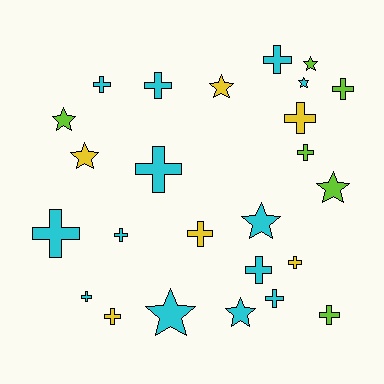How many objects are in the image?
There are 25 objects.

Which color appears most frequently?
Cyan, with 13 objects.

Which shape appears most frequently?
Cross, with 16 objects.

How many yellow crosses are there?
There are 4 yellow crosses.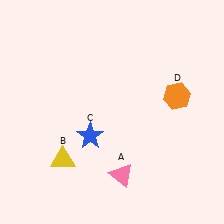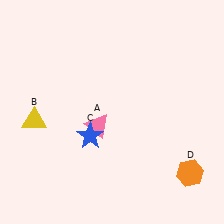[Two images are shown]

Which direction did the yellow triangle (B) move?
The yellow triangle (B) moved up.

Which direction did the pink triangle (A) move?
The pink triangle (A) moved up.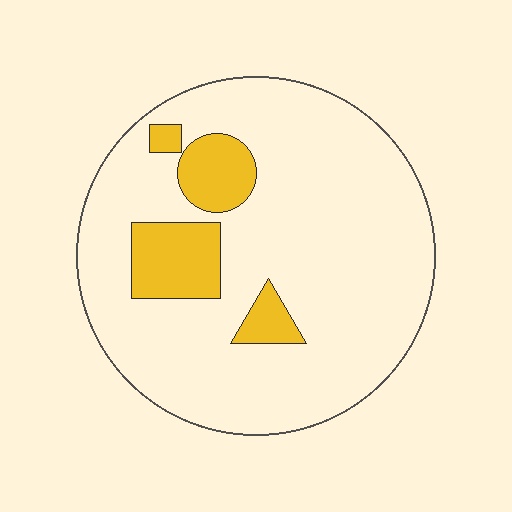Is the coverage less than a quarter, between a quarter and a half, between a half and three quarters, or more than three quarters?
Less than a quarter.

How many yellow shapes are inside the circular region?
4.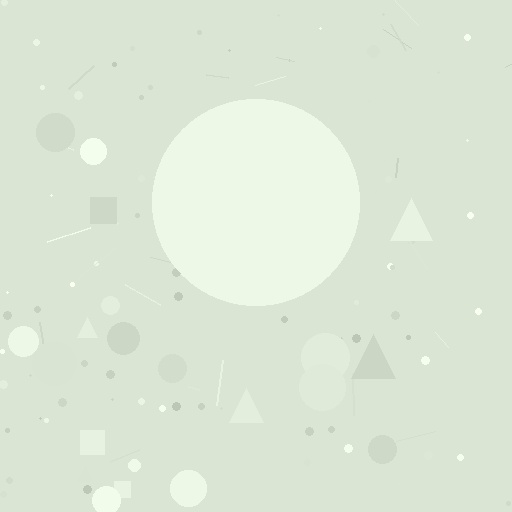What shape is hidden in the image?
A circle is hidden in the image.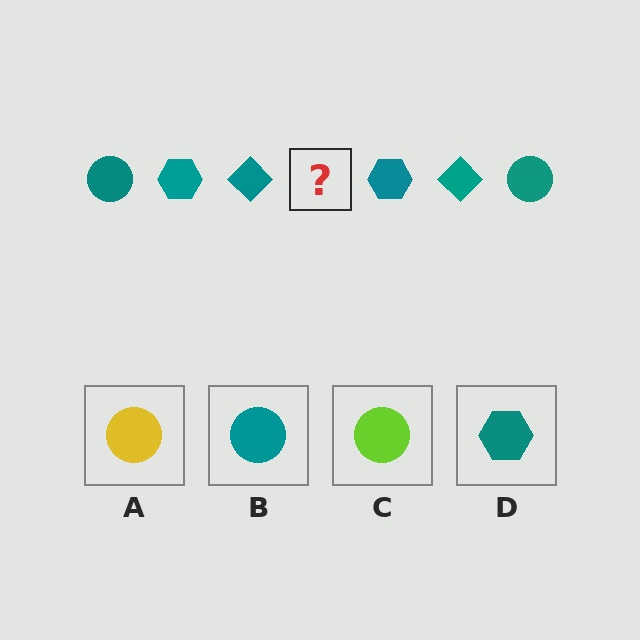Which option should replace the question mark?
Option B.